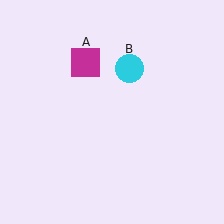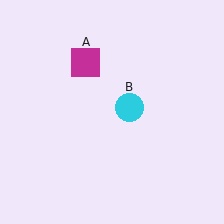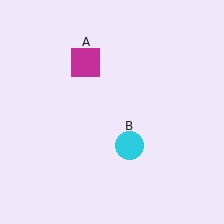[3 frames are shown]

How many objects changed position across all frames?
1 object changed position: cyan circle (object B).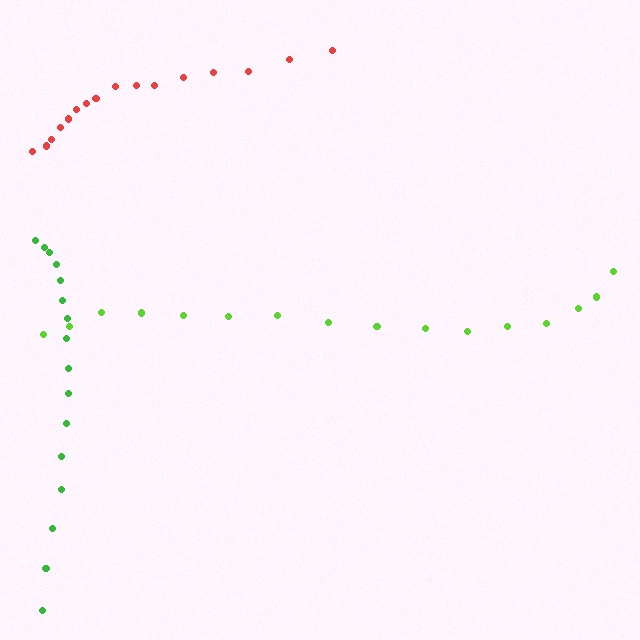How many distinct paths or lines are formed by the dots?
There are 3 distinct paths.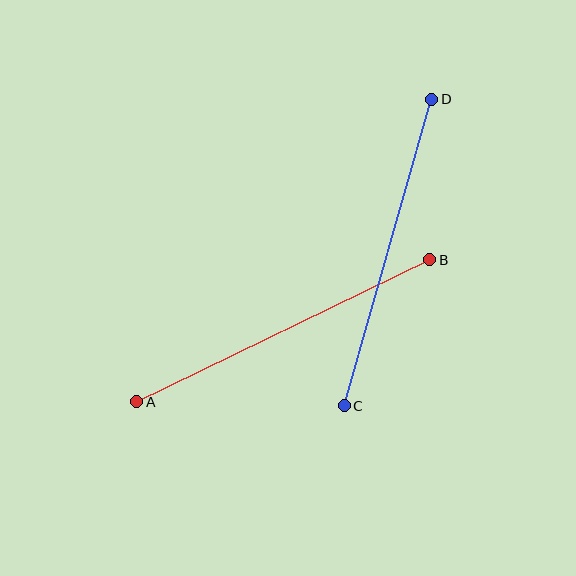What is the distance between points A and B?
The distance is approximately 326 pixels.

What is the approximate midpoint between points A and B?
The midpoint is at approximately (283, 331) pixels.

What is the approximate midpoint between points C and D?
The midpoint is at approximately (388, 253) pixels.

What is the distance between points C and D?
The distance is approximately 319 pixels.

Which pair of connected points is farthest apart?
Points A and B are farthest apart.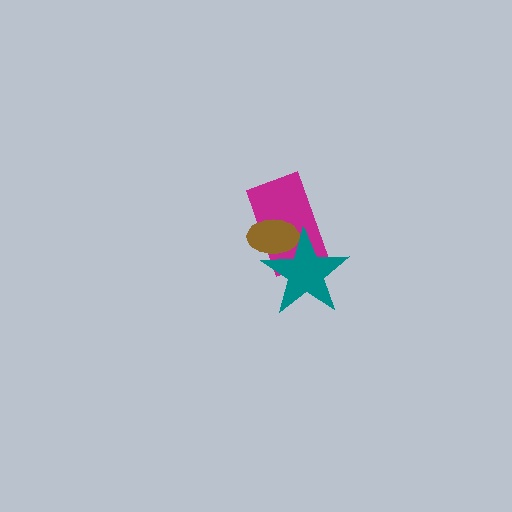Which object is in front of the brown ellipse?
The teal star is in front of the brown ellipse.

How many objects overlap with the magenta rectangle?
2 objects overlap with the magenta rectangle.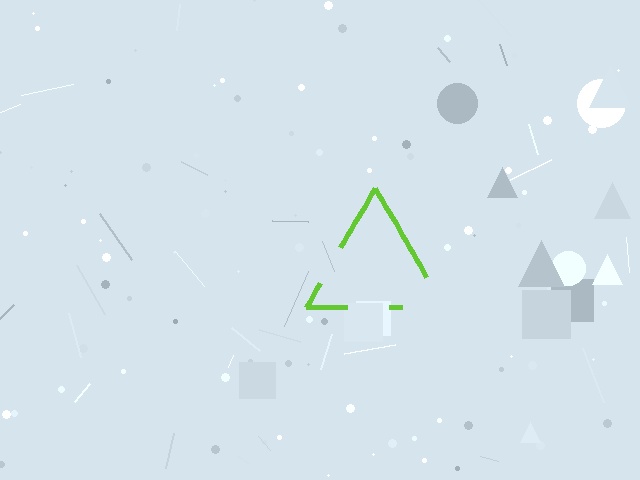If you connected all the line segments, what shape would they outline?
They would outline a triangle.